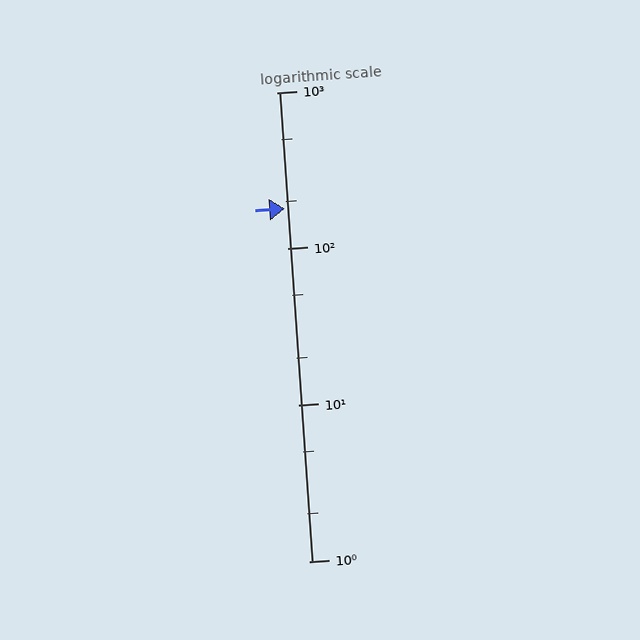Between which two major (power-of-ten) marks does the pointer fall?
The pointer is between 100 and 1000.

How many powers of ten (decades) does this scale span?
The scale spans 3 decades, from 1 to 1000.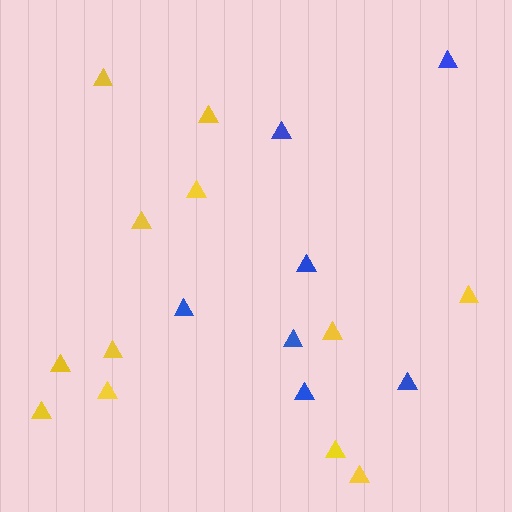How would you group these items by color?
There are 2 groups: one group of blue triangles (7) and one group of yellow triangles (12).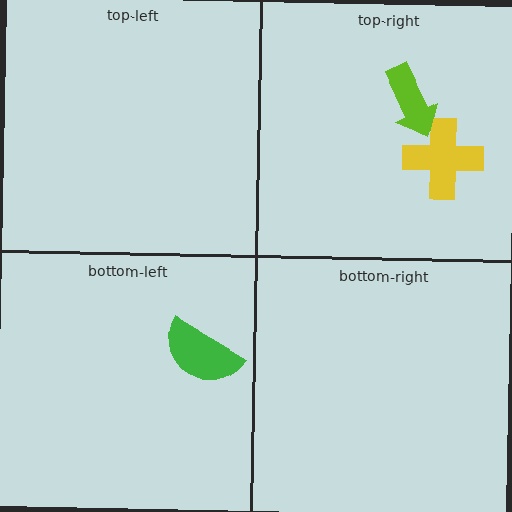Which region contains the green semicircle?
The bottom-left region.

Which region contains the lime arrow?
The top-right region.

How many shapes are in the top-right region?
2.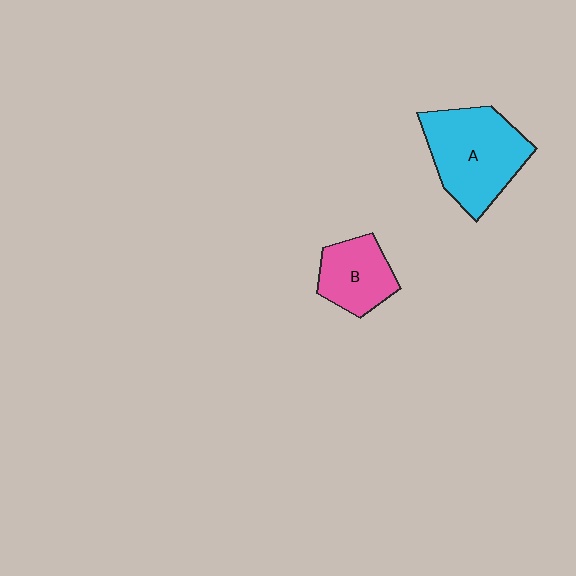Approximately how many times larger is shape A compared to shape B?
Approximately 1.7 times.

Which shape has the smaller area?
Shape B (pink).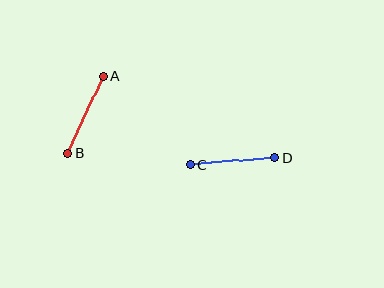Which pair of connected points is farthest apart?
Points C and D are farthest apart.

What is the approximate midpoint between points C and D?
The midpoint is at approximately (232, 161) pixels.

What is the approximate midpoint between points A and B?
The midpoint is at approximately (85, 115) pixels.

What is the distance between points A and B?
The distance is approximately 84 pixels.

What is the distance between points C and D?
The distance is approximately 85 pixels.